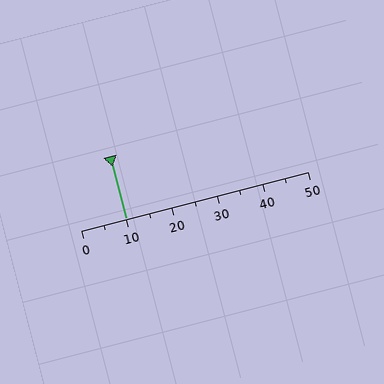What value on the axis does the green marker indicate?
The marker indicates approximately 10.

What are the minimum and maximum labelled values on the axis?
The axis runs from 0 to 50.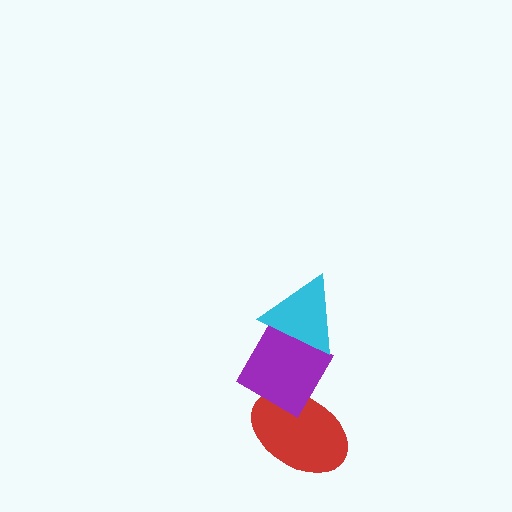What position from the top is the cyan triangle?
The cyan triangle is 1st from the top.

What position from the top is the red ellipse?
The red ellipse is 3rd from the top.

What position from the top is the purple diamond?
The purple diamond is 2nd from the top.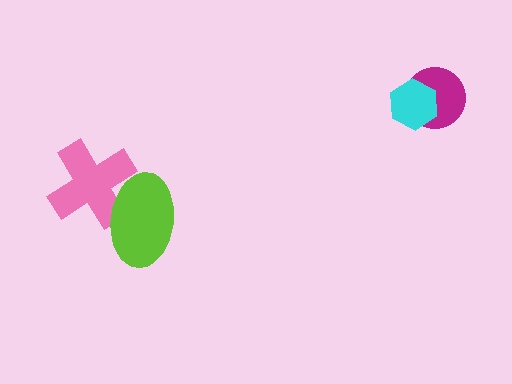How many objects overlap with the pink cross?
1 object overlaps with the pink cross.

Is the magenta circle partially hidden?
Yes, it is partially covered by another shape.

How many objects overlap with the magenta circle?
1 object overlaps with the magenta circle.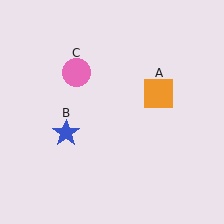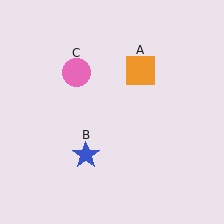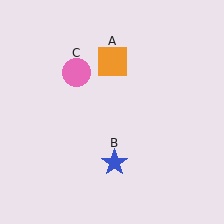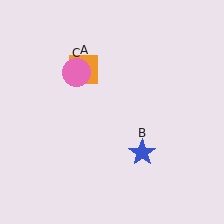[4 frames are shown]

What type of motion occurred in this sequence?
The orange square (object A), blue star (object B) rotated counterclockwise around the center of the scene.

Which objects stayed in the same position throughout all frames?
Pink circle (object C) remained stationary.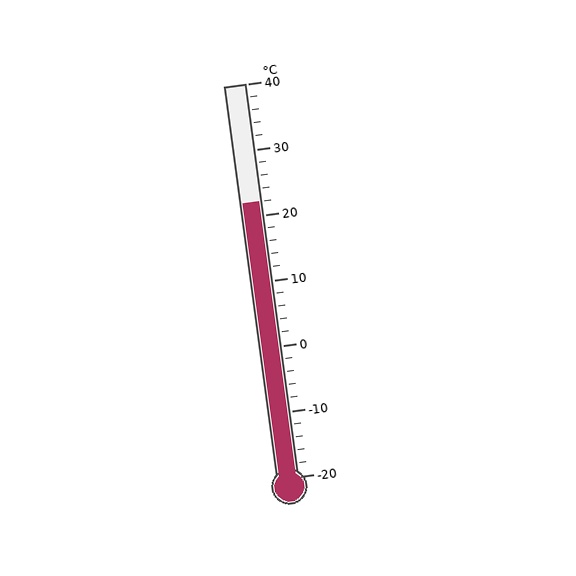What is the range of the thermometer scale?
The thermometer scale ranges from -20°C to 40°C.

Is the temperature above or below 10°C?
The temperature is above 10°C.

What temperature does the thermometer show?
The thermometer shows approximately 22°C.